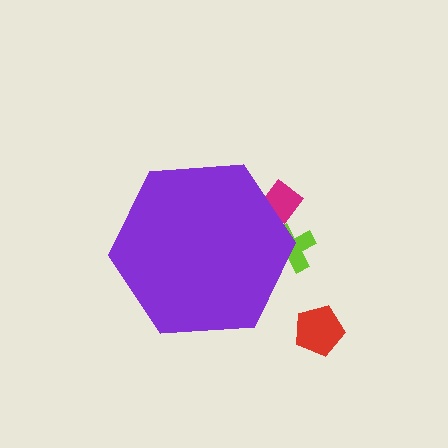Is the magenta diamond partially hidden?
Yes, the magenta diamond is partially hidden behind the purple hexagon.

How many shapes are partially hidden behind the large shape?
2 shapes are partially hidden.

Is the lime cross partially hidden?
Yes, the lime cross is partially hidden behind the purple hexagon.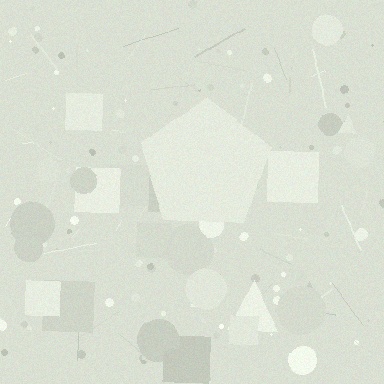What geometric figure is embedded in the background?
A pentagon is embedded in the background.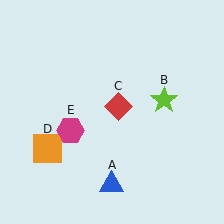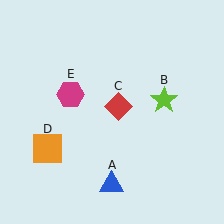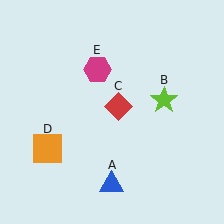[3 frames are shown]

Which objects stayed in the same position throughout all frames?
Blue triangle (object A) and lime star (object B) and red diamond (object C) and orange square (object D) remained stationary.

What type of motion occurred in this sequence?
The magenta hexagon (object E) rotated clockwise around the center of the scene.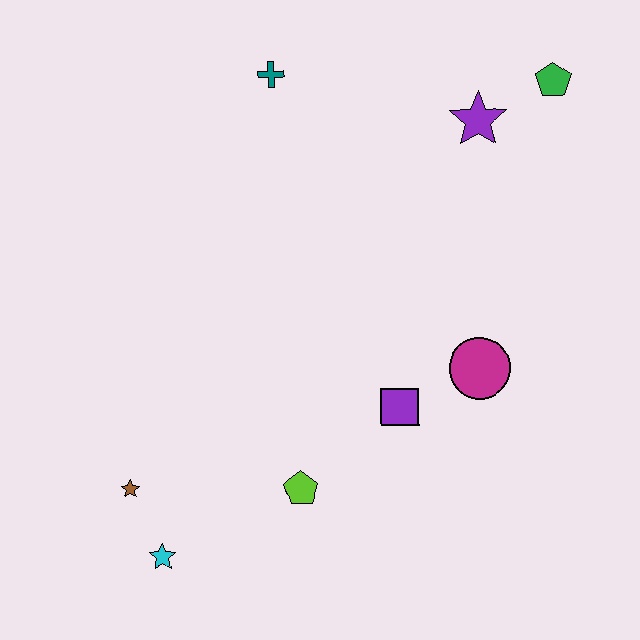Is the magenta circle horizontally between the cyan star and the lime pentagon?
No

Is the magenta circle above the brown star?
Yes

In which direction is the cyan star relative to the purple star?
The cyan star is below the purple star.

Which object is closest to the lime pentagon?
The purple square is closest to the lime pentagon.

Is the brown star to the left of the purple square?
Yes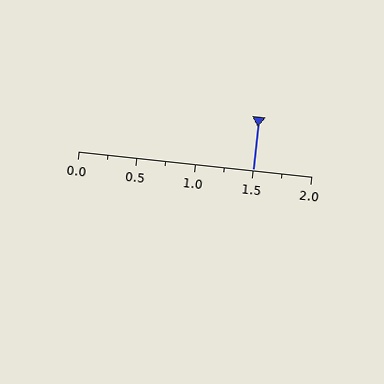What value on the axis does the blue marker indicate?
The marker indicates approximately 1.5.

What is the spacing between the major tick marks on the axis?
The major ticks are spaced 0.5 apart.